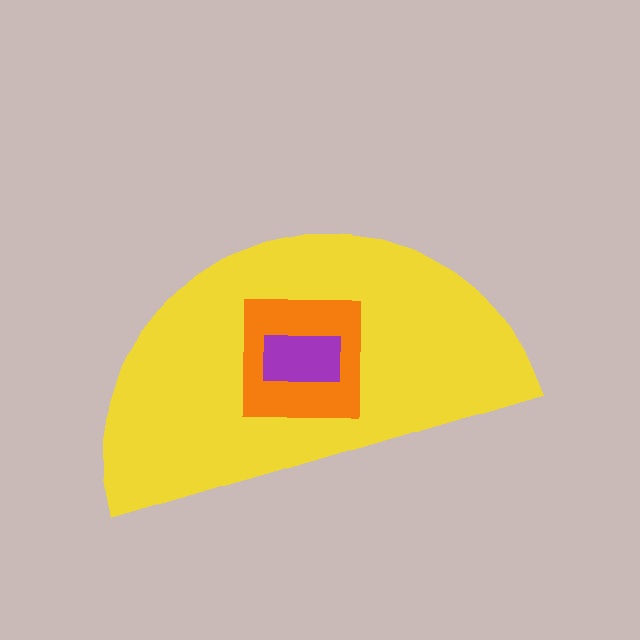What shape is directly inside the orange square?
The purple rectangle.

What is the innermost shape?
The purple rectangle.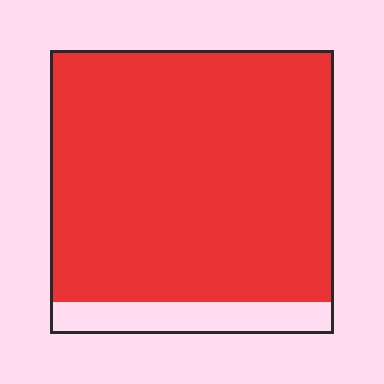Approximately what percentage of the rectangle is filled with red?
Approximately 90%.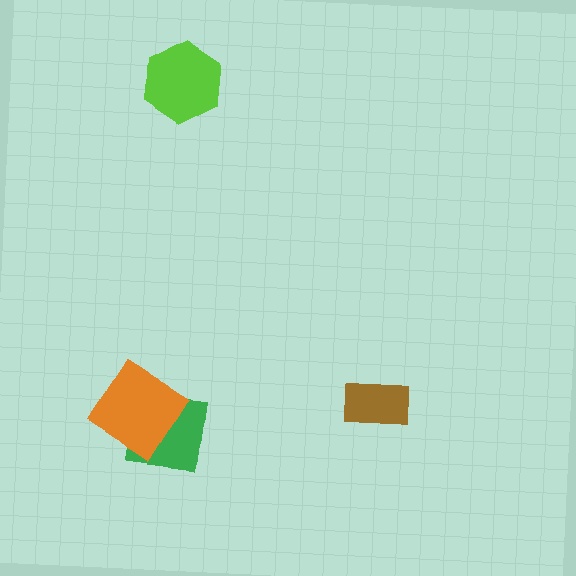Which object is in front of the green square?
The orange diamond is in front of the green square.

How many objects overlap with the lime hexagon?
0 objects overlap with the lime hexagon.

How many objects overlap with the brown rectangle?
0 objects overlap with the brown rectangle.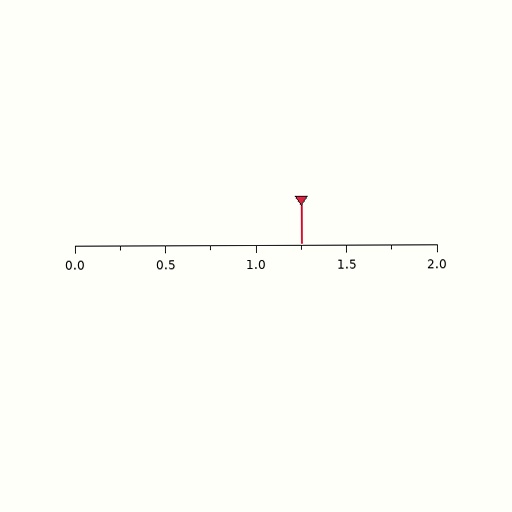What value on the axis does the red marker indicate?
The marker indicates approximately 1.25.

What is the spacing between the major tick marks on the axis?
The major ticks are spaced 0.5 apart.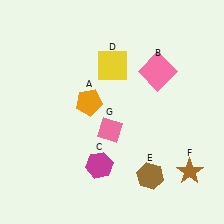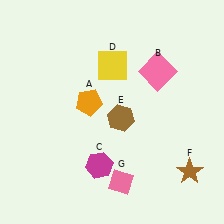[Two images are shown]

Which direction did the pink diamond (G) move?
The pink diamond (G) moved down.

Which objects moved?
The objects that moved are: the brown hexagon (E), the pink diamond (G).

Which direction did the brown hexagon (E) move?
The brown hexagon (E) moved up.